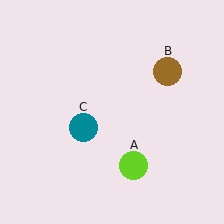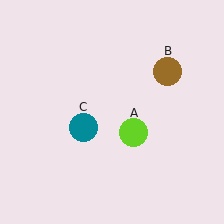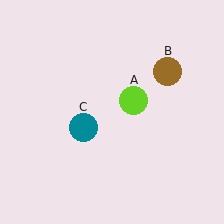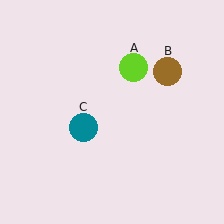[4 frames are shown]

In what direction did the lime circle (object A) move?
The lime circle (object A) moved up.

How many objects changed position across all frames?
1 object changed position: lime circle (object A).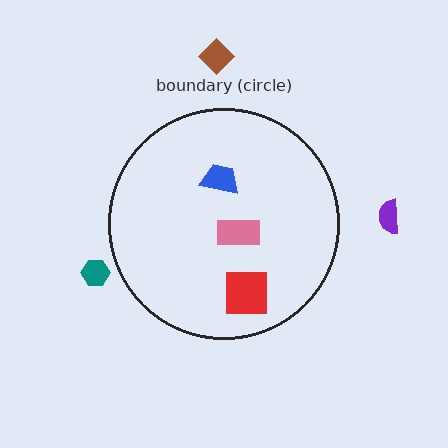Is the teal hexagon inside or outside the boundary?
Outside.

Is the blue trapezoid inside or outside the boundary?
Inside.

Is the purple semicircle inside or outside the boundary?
Outside.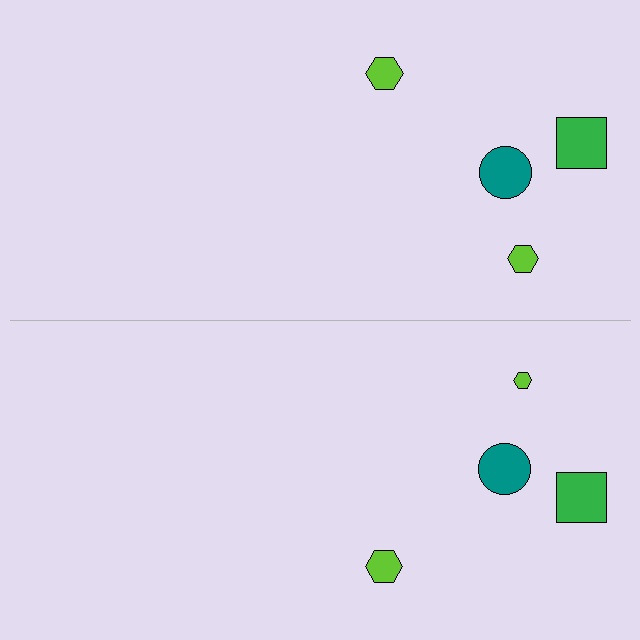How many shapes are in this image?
There are 8 shapes in this image.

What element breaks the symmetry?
The lime hexagon on the bottom side has a different size than its mirror counterpart.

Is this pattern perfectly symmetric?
No, the pattern is not perfectly symmetric. The lime hexagon on the bottom side has a different size than its mirror counterpart.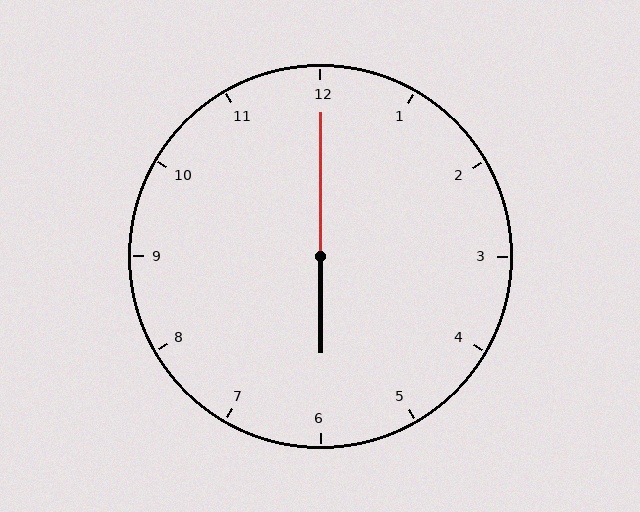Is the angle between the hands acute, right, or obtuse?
It is obtuse.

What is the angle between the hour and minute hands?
Approximately 180 degrees.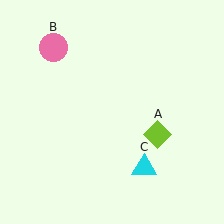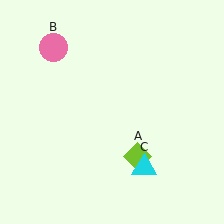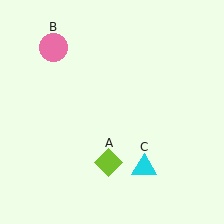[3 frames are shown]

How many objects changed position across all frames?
1 object changed position: lime diamond (object A).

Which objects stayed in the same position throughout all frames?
Pink circle (object B) and cyan triangle (object C) remained stationary.